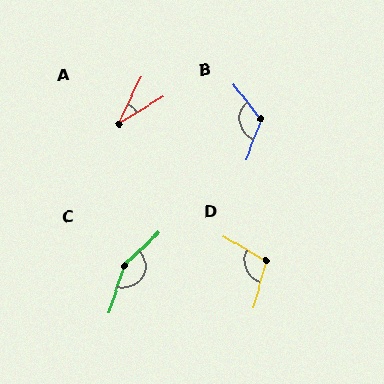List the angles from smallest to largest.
A (32°), D (105°), B (122°), C (152°).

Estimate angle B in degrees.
Approximately 122 degrees.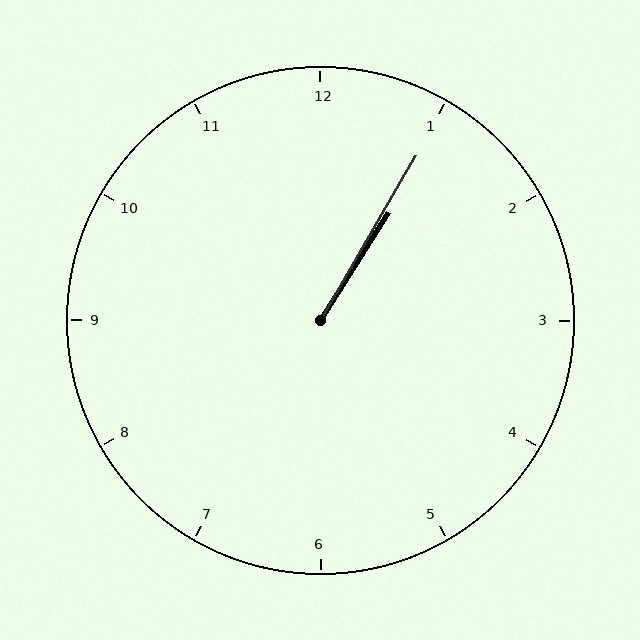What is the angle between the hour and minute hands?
Approximately 2 degrees.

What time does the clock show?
1:05.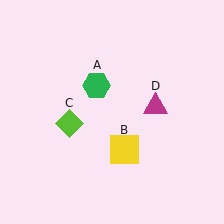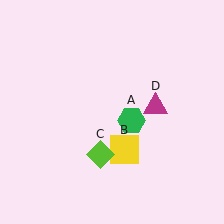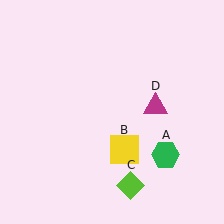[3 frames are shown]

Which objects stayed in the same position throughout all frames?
Yellow square (object B) and magenta triangle (object D) remained stationary.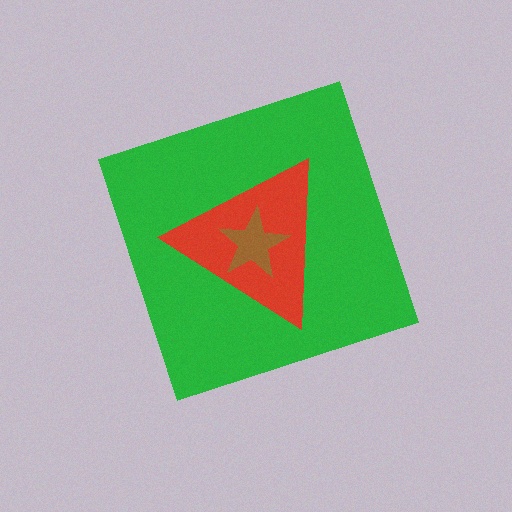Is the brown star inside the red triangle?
Yes.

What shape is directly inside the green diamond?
The red triangle.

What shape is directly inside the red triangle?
The brown star.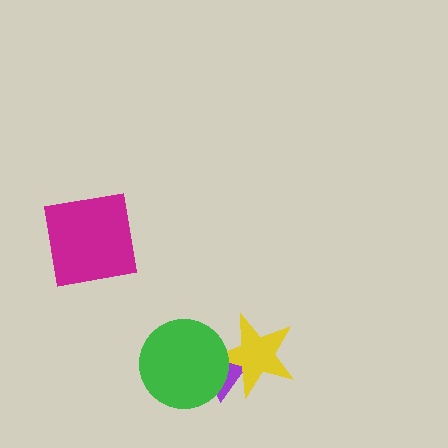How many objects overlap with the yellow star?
2 objects overlap with the yellow star.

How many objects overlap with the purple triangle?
2 objects overlap with the purple triangle.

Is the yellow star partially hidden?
Yes, it is partially covered by another shape.